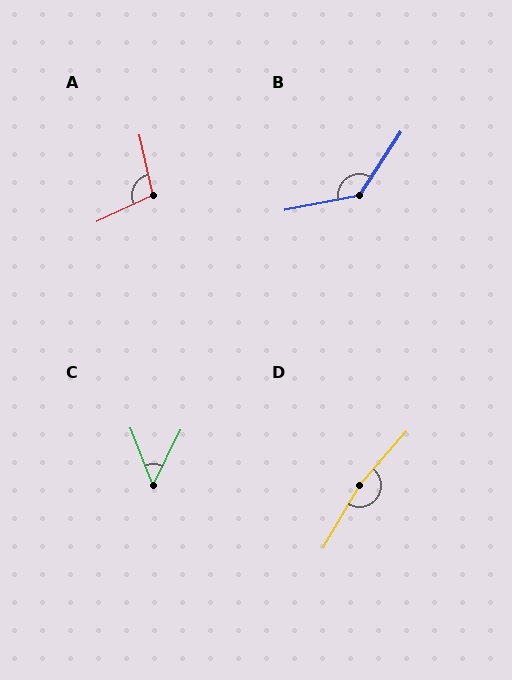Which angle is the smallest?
C, at approximately 48 degrees.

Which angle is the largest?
D, at approximately 169 degrees.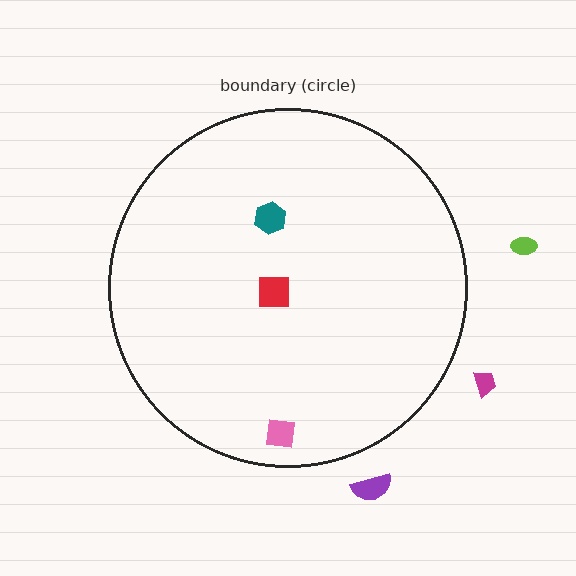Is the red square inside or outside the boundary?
Inside.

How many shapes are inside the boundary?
3 inside, 3 outside.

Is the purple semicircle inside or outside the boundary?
Outside.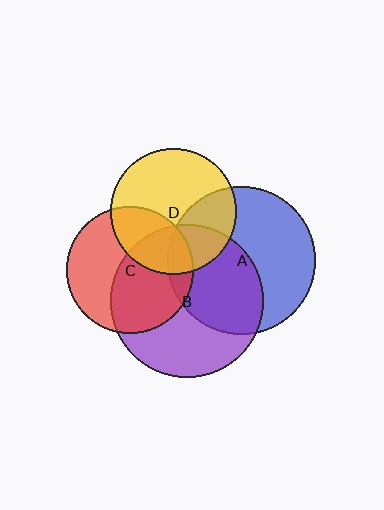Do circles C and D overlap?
Yes.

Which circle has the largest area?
Circle B (purple).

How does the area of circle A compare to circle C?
Approximately 1.4 times.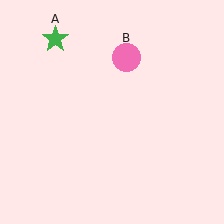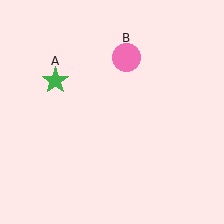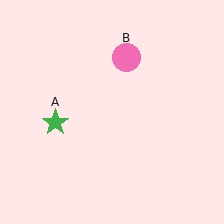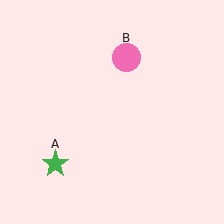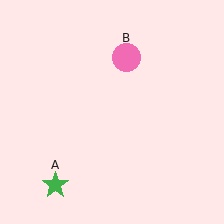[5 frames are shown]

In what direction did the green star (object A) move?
The green star (object A) moved down.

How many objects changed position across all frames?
1 object changed position: green star (object A).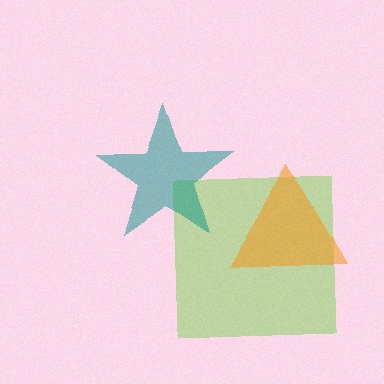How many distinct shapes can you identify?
There are 3 distinct shapes: a lime square, a teal star, an orange triangle.